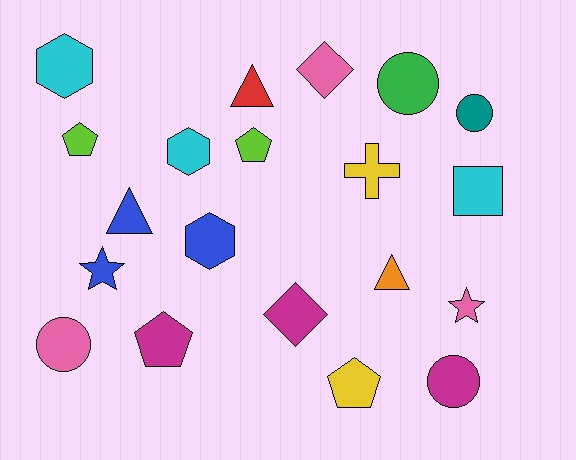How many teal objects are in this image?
There is 1 teal object.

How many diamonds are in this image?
There are 2 diamonds.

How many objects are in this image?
There are 20 objects.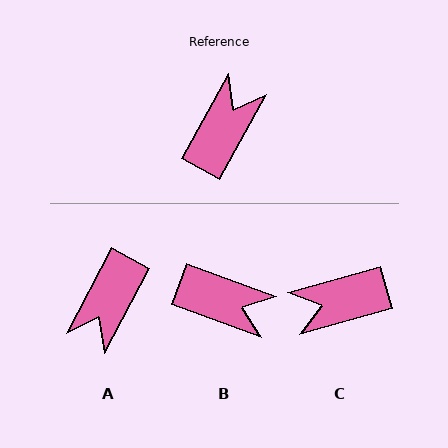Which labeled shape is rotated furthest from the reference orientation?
A, about 179 degrees away.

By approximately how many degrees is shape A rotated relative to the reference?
Approximately 179 degrees clockwise.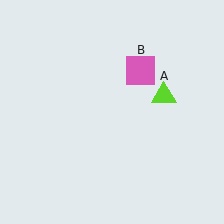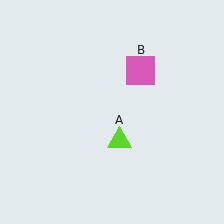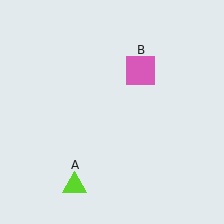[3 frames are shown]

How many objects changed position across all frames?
1 object changed position: lime triangle (object A).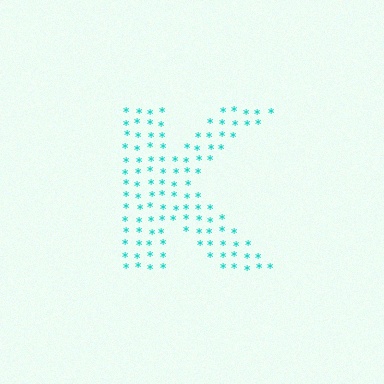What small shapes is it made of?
It is made of small asterisks.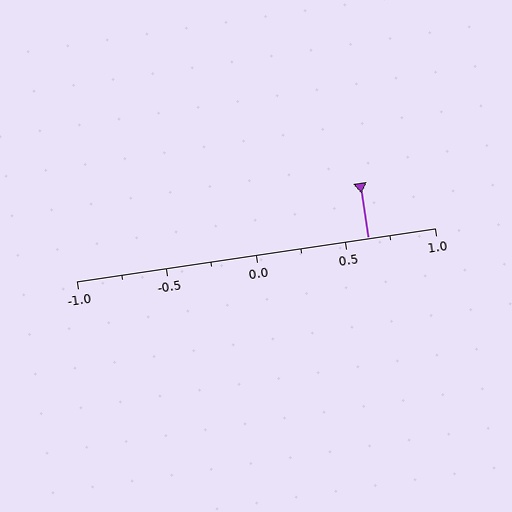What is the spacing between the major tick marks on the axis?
The major ticks are spaced 0.5 apart.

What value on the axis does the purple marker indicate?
The marker indicates approximately 0.62.